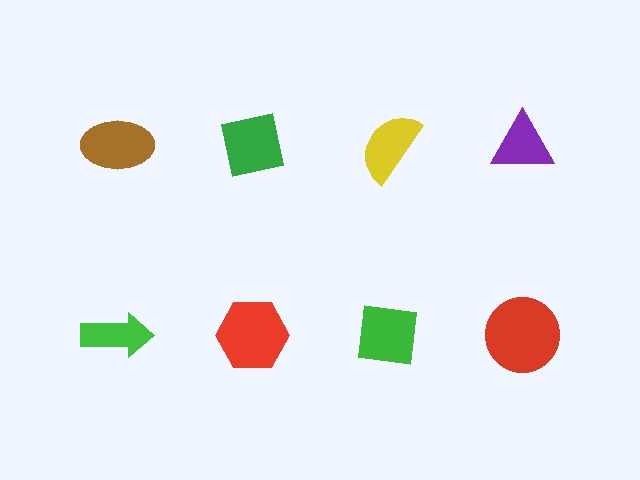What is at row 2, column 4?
A red circle.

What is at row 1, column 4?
A purple triangle.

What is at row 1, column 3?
A yellow semicircle.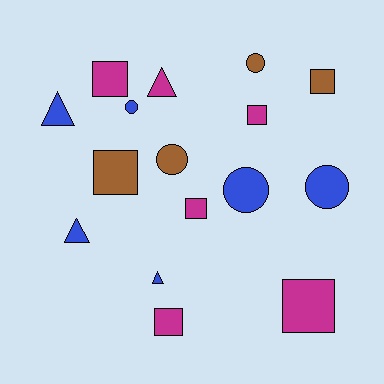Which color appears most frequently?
Magenta, with 6 objects.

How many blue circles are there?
There are 3 blue circles.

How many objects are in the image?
There are 16 objects.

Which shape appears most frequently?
Square, with 7 objects.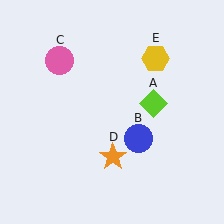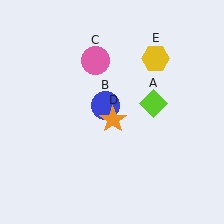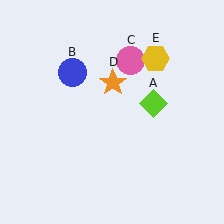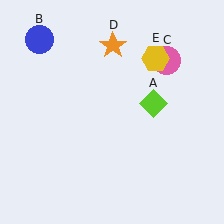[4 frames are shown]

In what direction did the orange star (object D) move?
The orange star (object D) moved up.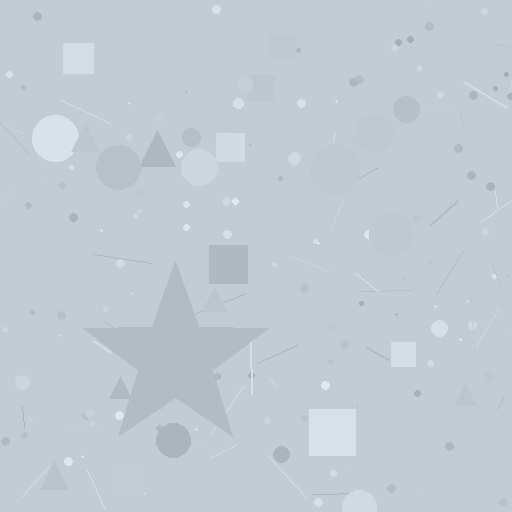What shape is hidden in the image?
A star is hidden in the image.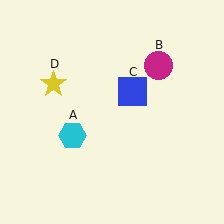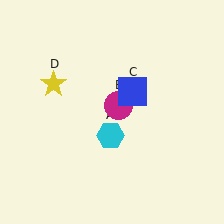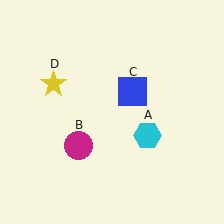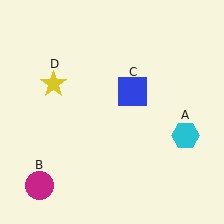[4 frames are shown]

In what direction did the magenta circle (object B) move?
The magenta circle (object B) moved down and to the left.